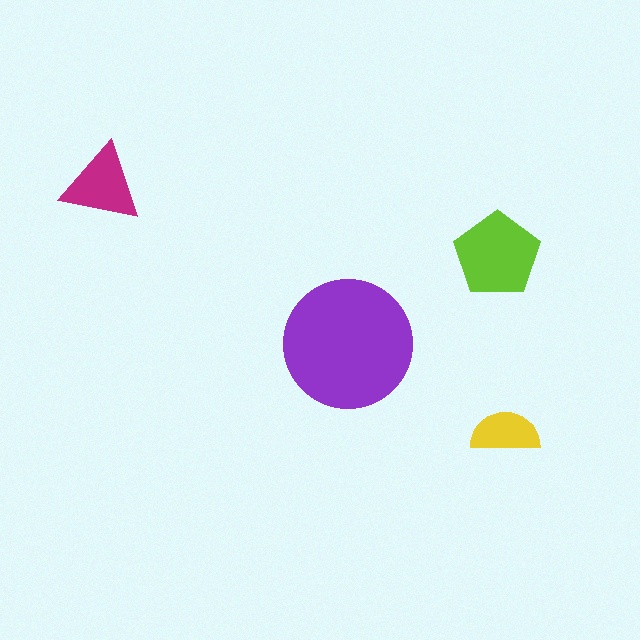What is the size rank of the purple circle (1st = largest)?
1st.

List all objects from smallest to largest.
The yellow semicircle, the magenta triangle, the lime pentagon, the purple circle.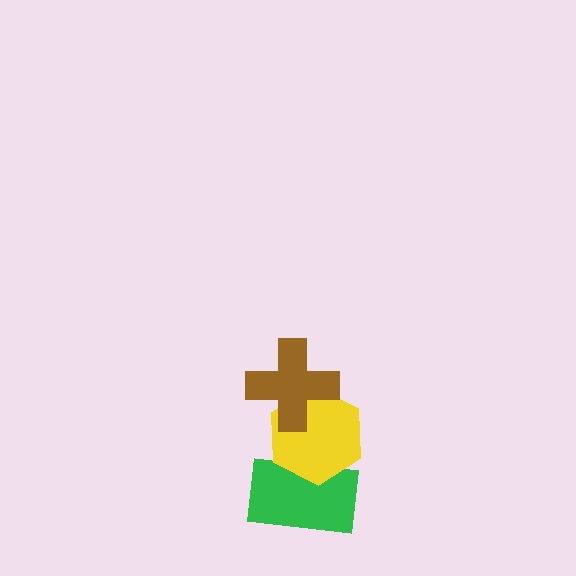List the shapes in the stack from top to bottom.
From top to bottom: the brown cross, the yellow hexagon, the green rectangle.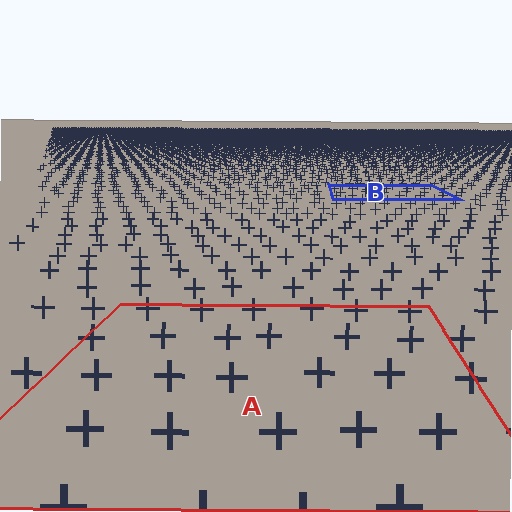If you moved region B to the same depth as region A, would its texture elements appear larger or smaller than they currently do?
They would appear larger. At a closer depth, the same texture elements are projected at a bigger on-screen size.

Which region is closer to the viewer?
Region A is closer. The texture elements there are larger and more spread out.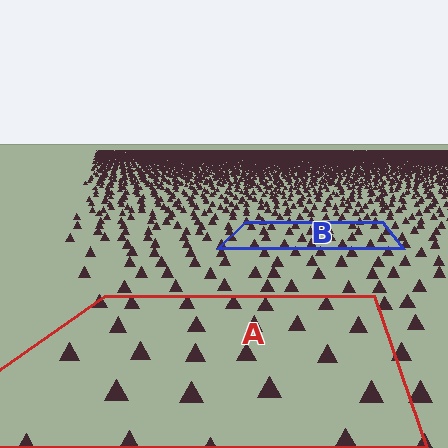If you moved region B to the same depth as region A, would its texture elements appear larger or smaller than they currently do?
They would appear larger. At a closer depth, the same texture elements are projected at a bigger on-screen size.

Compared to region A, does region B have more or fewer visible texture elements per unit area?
Region B has more texture elements per unit area — they are packed more densely because it is farther away.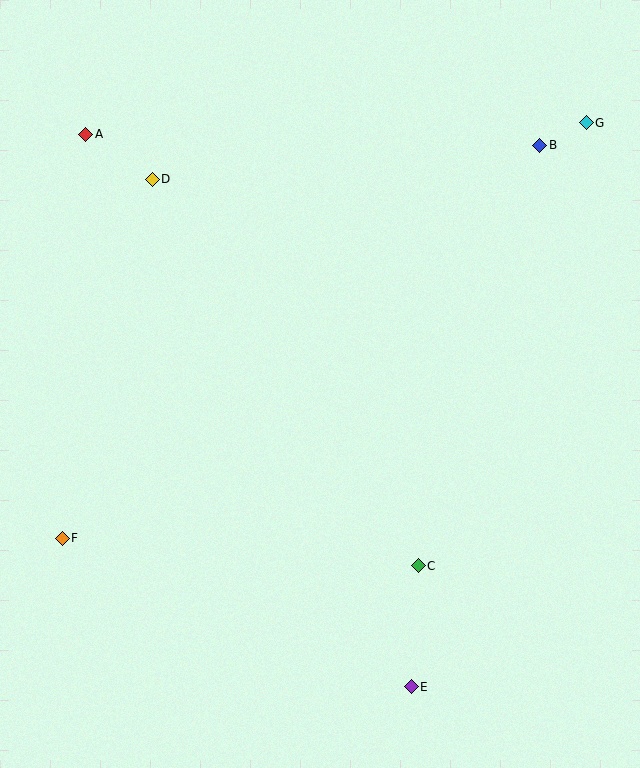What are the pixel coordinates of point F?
Point F is at (62, 538).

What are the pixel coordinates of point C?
Point C is at (418, 566).